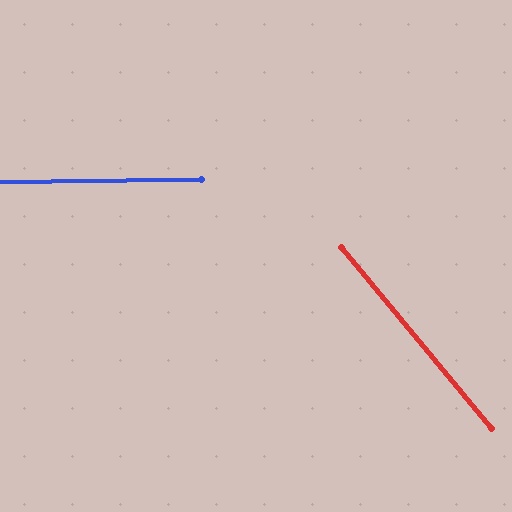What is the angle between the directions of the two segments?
Approximately 51 degrees.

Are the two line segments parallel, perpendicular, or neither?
Neither parallel nor perpendicular — they differ by about 51°.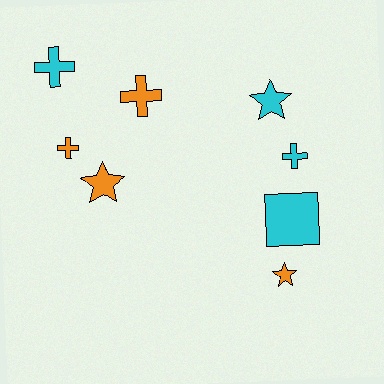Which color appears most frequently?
Orange, with 4 objects.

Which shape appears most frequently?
Cross, with 4 objects.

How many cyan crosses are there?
There are 2 cyan crosses.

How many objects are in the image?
There are 8 objects.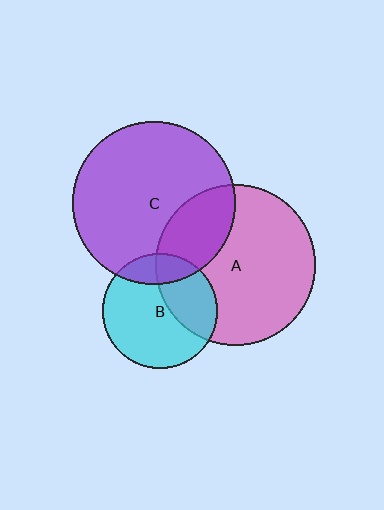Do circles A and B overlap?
Yes.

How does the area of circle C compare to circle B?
Approximately 2.0 times.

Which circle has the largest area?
Circle C (purple).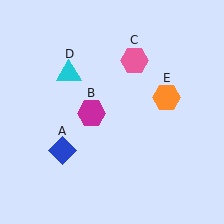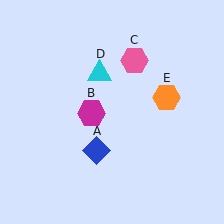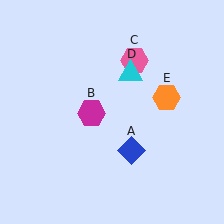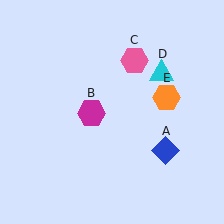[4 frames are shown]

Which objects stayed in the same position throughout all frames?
Magenta hexagon (object B) and pink hexagon (object C) and orange hexagon (object E) remained stationary.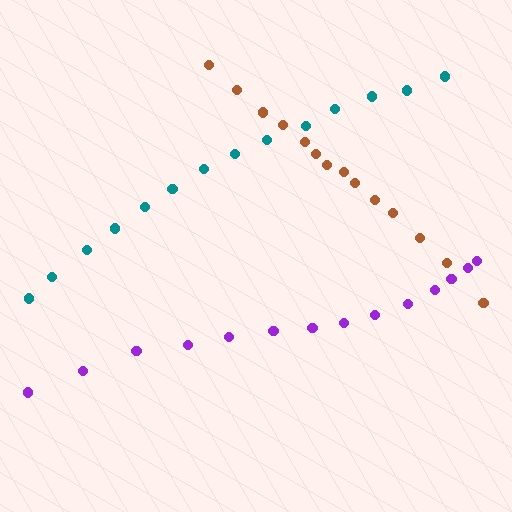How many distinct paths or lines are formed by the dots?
There are 3 distinct paths.